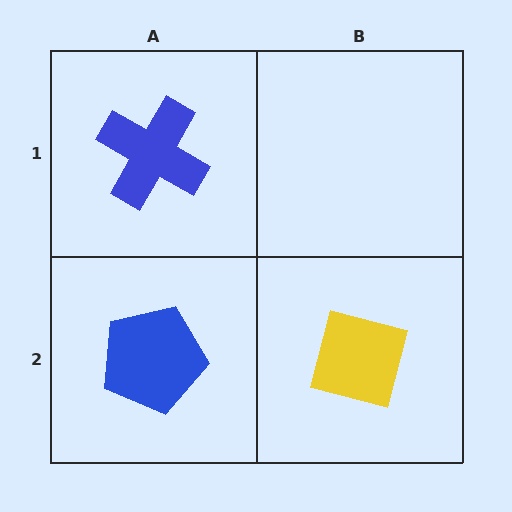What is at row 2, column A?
A blue pentagon.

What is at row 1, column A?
A blue cross.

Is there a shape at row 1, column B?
No, that cell is empty.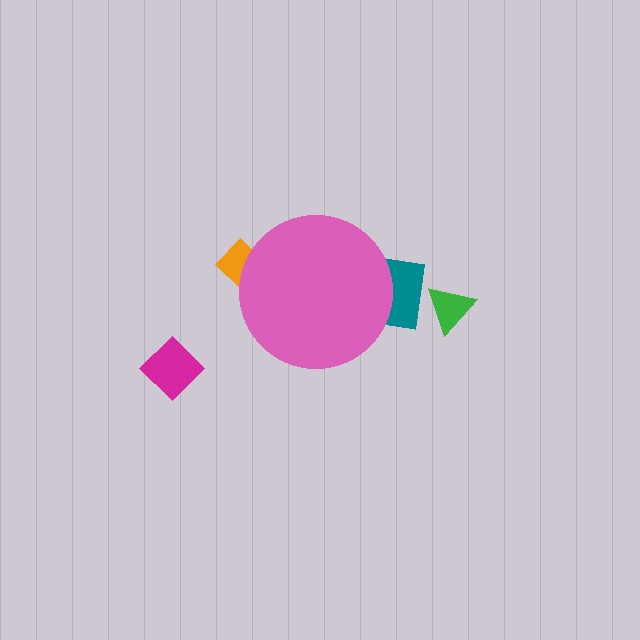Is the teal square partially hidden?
Yes, the teal square is partially hidden behind the pink circle.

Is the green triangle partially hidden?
No, the green triangle is fully visible.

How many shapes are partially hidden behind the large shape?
2 shapes are partially hidden.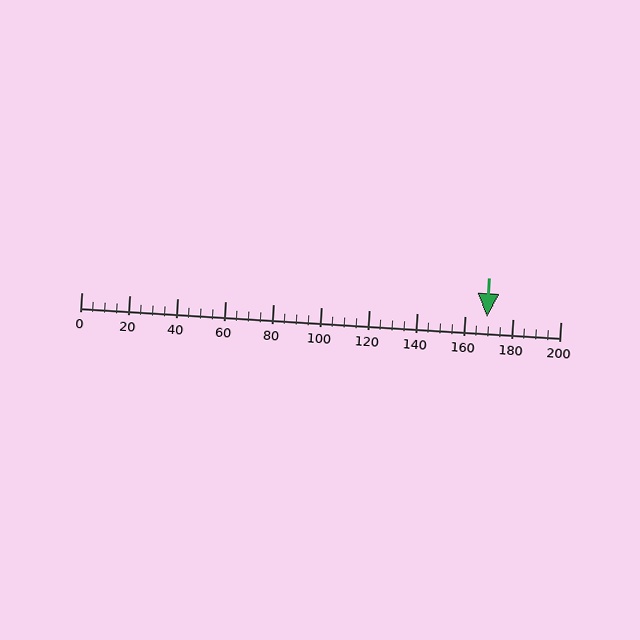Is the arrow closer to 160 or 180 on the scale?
The arrow is closer to 160.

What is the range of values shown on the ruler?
The ruler shows values from 0 to 200.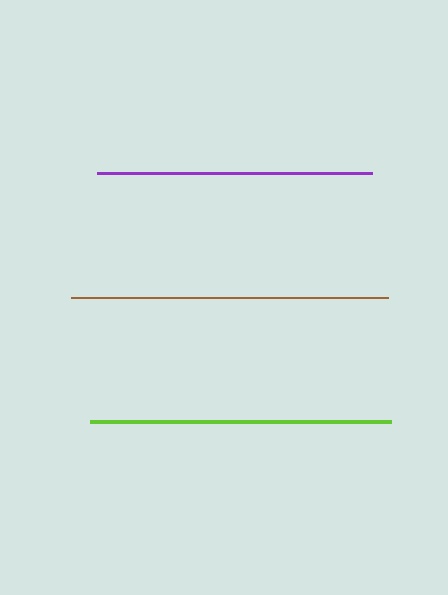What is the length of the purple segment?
The purple segment is approximately 274 pixels long.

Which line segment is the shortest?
The purple line is the shortest at approximately 274 pixels.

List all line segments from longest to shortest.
From longest to shortest: brown, lime, purple.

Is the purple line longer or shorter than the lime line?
The lime line is longer than the purple line.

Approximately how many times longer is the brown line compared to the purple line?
The brown line is approximately 1.2 times the length of the purple line.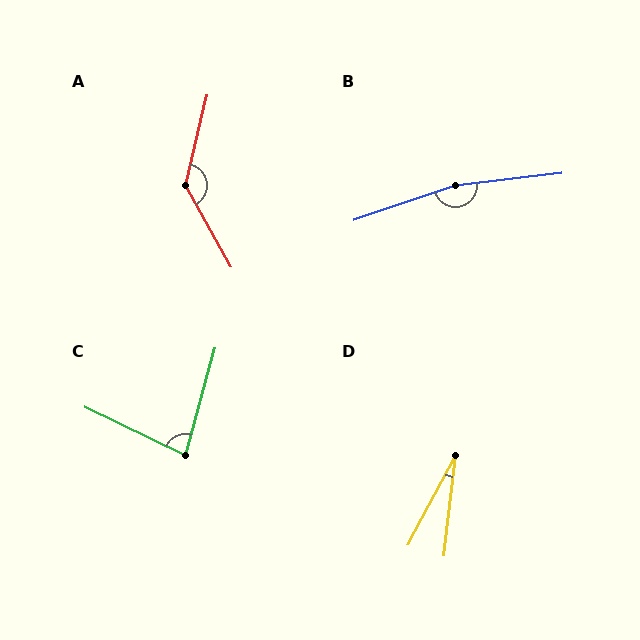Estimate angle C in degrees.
Approximately 79 degrees.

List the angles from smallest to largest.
D (21°), C (79°), A (138°), B (168°).